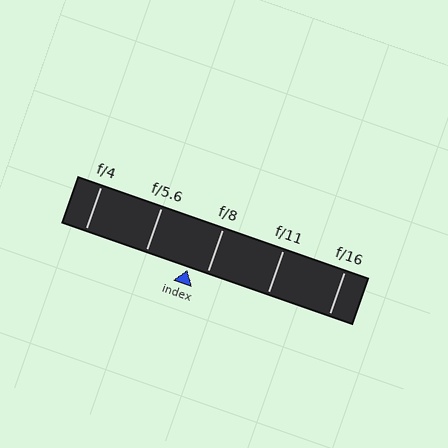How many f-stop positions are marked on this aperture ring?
There are 5 f-stop positions marked.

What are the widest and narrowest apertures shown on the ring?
The widest aperture shown is f/4 and the narrowest is f/16.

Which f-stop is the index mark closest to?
The index mark is closest to f/8.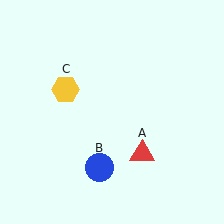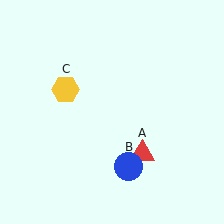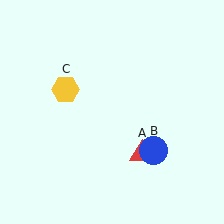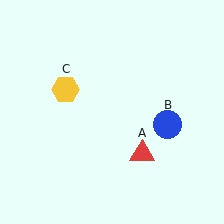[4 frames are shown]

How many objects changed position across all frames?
1 object changed position: blue circle (object B).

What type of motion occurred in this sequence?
The blue circle (object B) rotated counterclockwise around the center of the scene.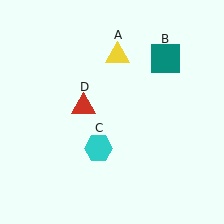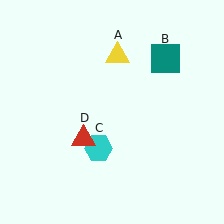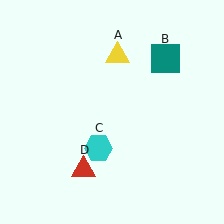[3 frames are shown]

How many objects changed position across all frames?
1 object changed position: red triangle (object D).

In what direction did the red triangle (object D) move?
The red triangle (object D) moved down.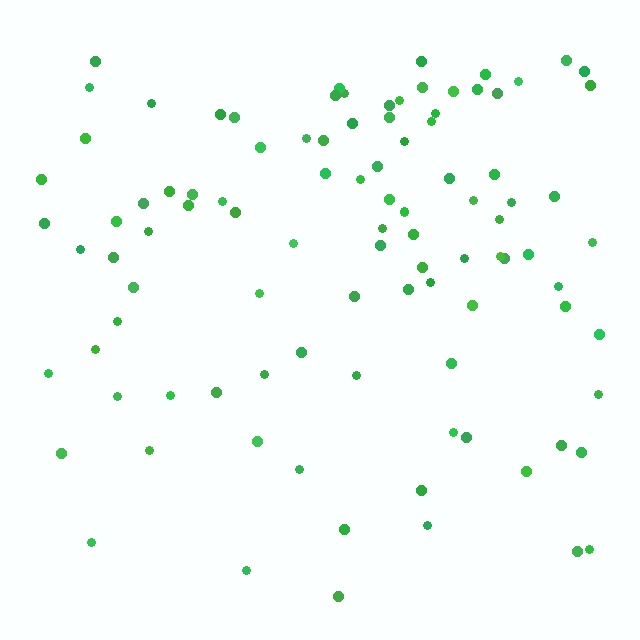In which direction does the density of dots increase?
From bottom to top, with the top side densest.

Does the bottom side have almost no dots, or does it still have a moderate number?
Still a moderate number, just noticeably fewer than the top.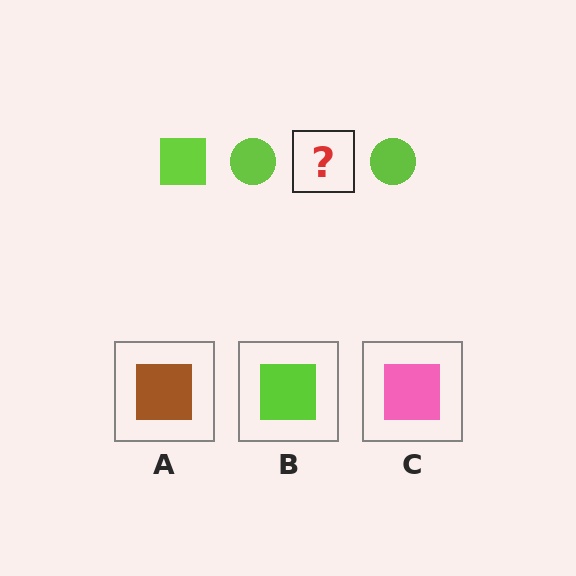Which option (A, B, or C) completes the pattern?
B.